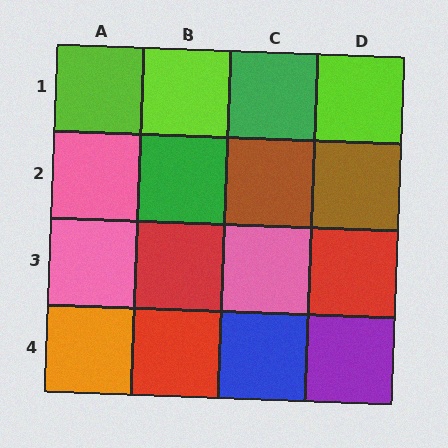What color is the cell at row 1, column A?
Lime.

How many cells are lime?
3 cells are lime.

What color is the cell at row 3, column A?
Pink.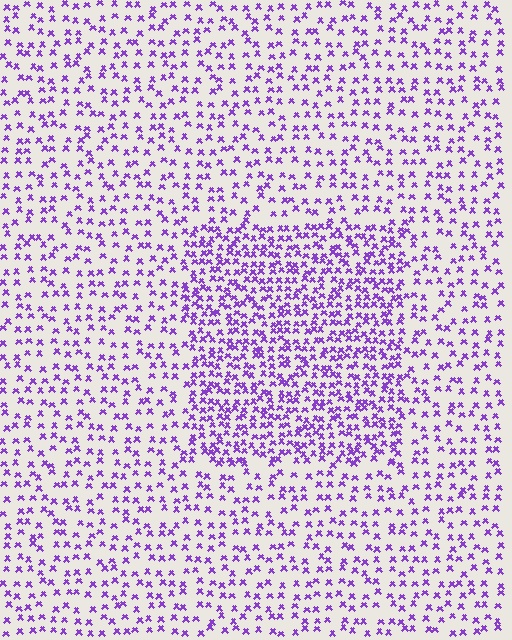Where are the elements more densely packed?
The elements are more densely packed inside the rectangle boundary.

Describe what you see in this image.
The image contains small purple elements arranged at two different densities. A rectangle-shaped region is visible where the elements are more densely packed than the surrounding area.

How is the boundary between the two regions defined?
The boundary is defined by a change in element density (approximately 1.9x ratio). All elements are the same color, size, and shape.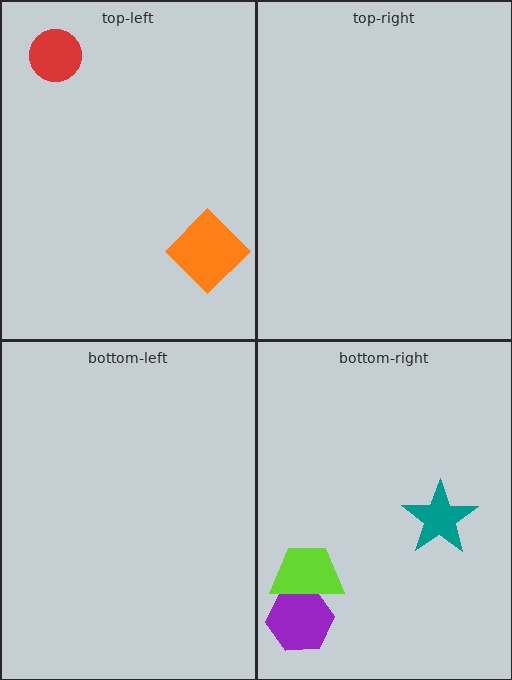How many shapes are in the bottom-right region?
3.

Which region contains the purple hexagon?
The bottom-right region.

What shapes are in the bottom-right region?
The teal star, the purple hexagon, the lime trapezoid.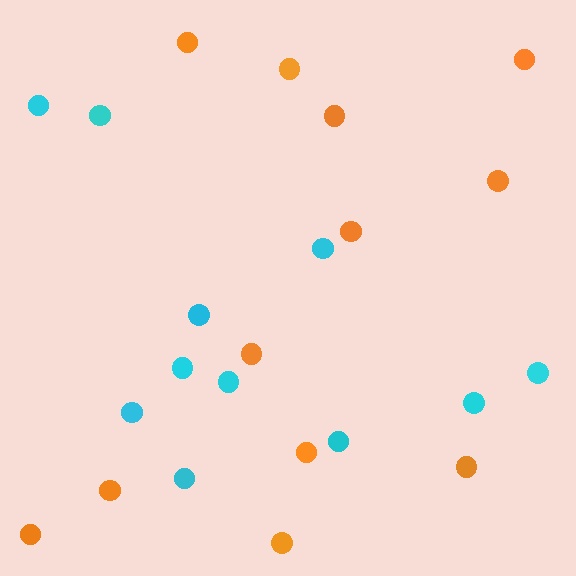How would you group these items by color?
There are 2 groups: one group of orange circles (12) and one group of cyan circles (11).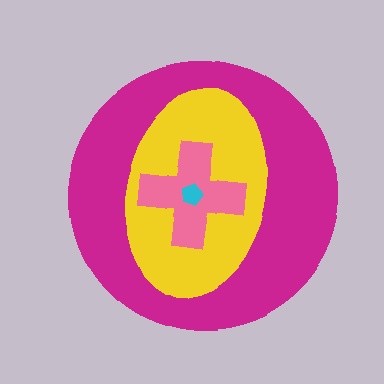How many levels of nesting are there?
4.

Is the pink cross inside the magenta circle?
Yes.